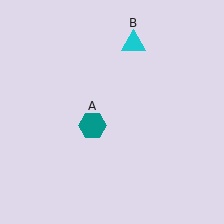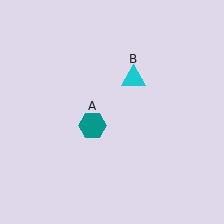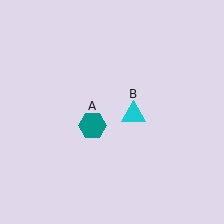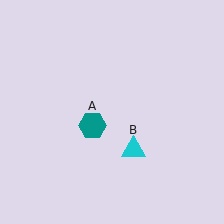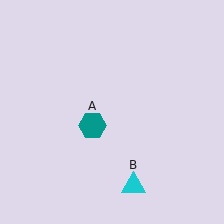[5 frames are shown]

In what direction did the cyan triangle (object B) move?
The cyan triangle (object B) moved down.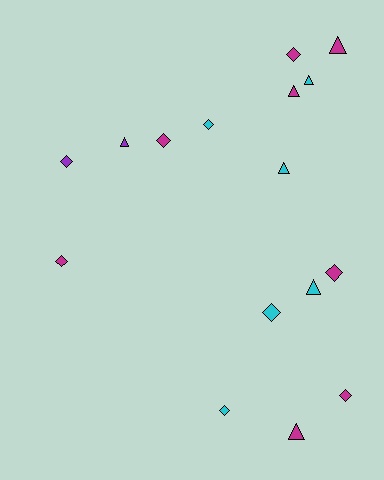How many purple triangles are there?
There is 1 purple triangle.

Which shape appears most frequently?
Diamond, with 9 objects.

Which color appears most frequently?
Magenta, with 8 objects.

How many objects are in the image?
There are 16 objects.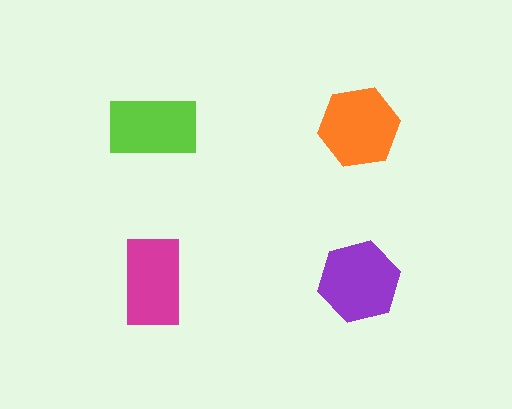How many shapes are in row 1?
2 shapes.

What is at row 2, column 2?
A purple hexagon.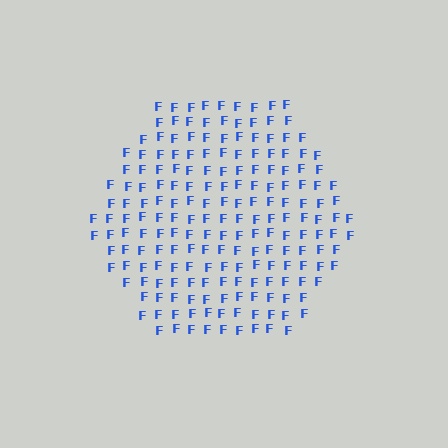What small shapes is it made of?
It is made of small letter F's.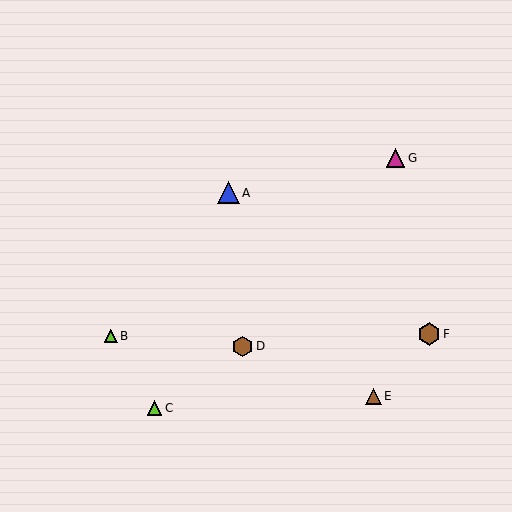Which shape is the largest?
The brown hexagon (labeled F) is the largest.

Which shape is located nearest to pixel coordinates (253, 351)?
The brown hexagon (labeled D) at (243, 346) is nearest to that location.